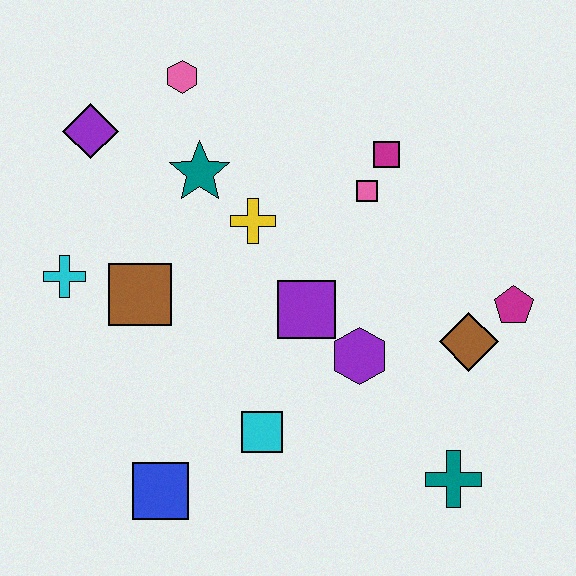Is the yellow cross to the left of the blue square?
No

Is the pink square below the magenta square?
Yes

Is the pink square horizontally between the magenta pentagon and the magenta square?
No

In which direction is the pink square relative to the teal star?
The pink square is to the right of the teal star.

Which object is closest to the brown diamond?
The magenta pentagon is closest to the brown diamond.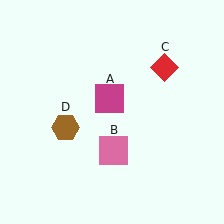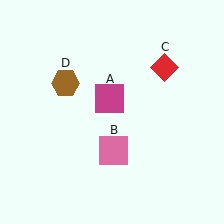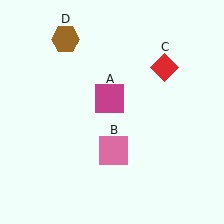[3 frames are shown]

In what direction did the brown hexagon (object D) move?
The brown hexagon (object D) moved up.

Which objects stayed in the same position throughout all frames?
Magenta square (object A) and pink square (object B) and red diamond (object C) remained stationary.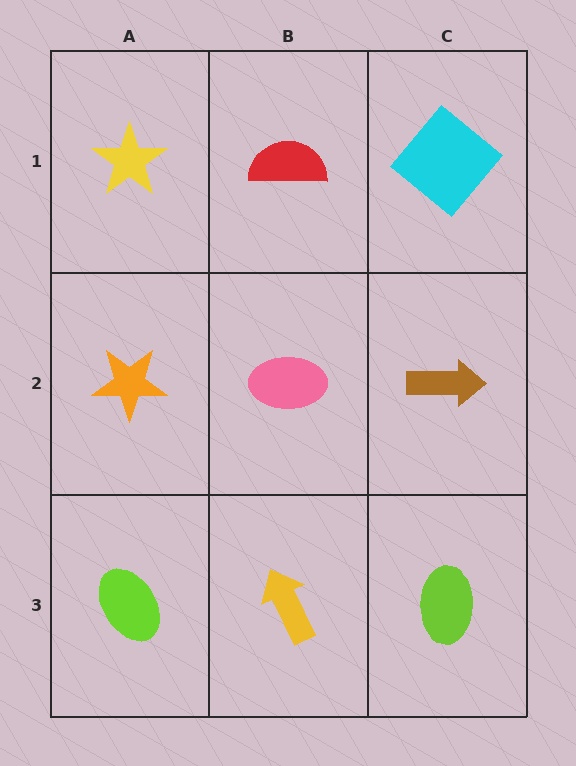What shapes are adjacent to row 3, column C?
A brown arrow (row 2, column C), a yellow arrow (row 3, column B).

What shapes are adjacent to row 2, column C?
A cyan diamond (row 1, column C), a lime ellipse (row 3, column C), a pink ellipse (row 2, column B).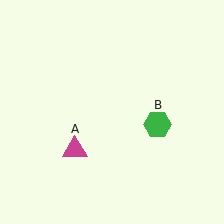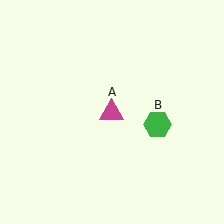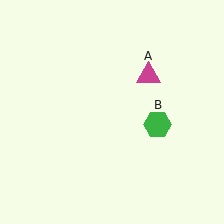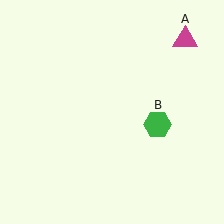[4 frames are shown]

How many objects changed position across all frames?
1 object changed position: magenta triangle (object A).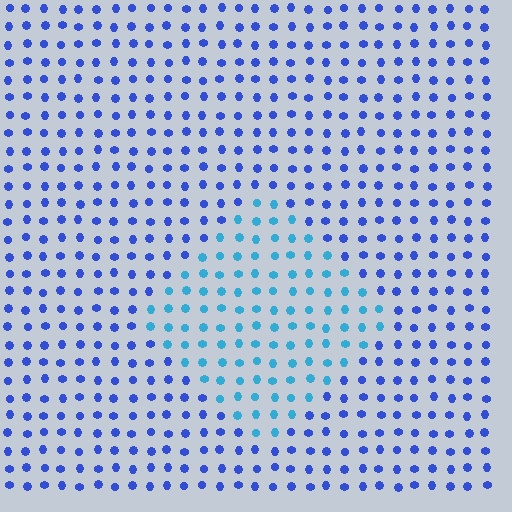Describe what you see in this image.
The image is filled with small blue elements in a uniform arrangement. A diamond-shaped region is visible where the elements are tinted to a slightly different hue, forming a subtle color boundary.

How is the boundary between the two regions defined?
The boundary is defined purely by a slight shift in hue (about 35 degrees). Spacing, size, and orientation are identical on both sides.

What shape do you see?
I see a diamond.